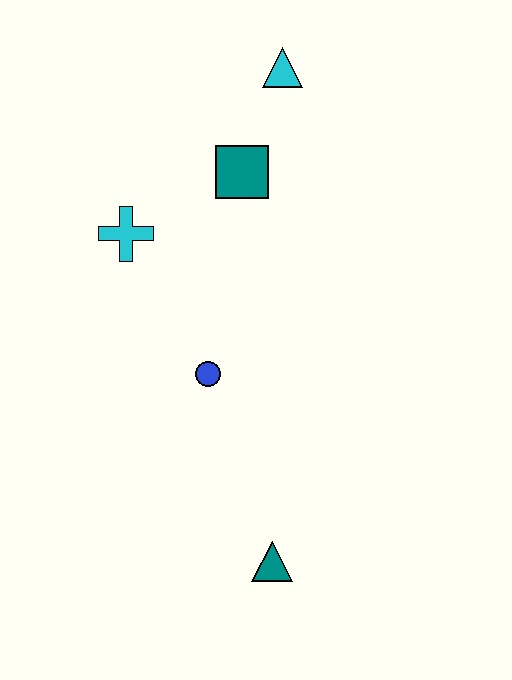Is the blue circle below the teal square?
Yes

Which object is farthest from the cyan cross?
The teal triangle is farthest from the cyan cross.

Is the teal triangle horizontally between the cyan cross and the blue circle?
No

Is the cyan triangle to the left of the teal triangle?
No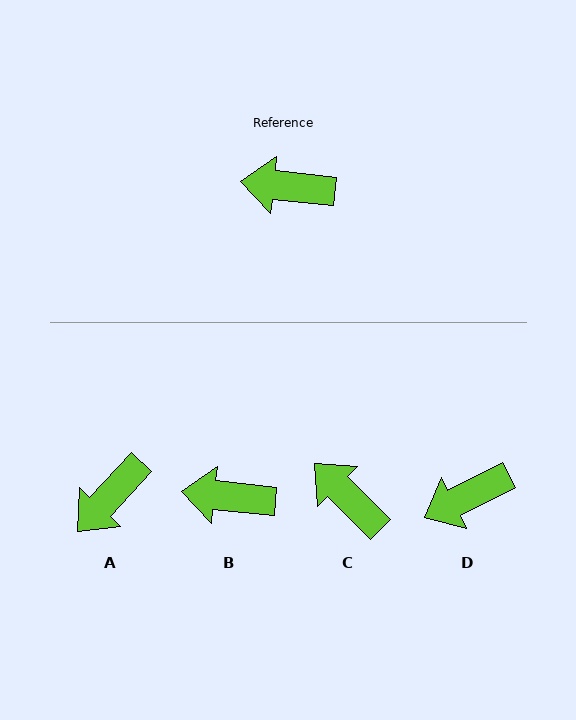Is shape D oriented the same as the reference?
No, it is off by about 33 degrees.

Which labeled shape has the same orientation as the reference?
B.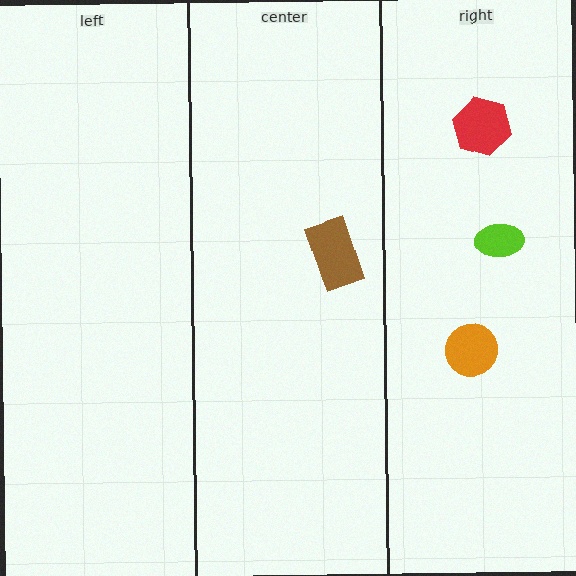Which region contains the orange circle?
The right region.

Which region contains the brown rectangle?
The center region.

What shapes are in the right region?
The orange circle, the lime ellipse, the red hexagon.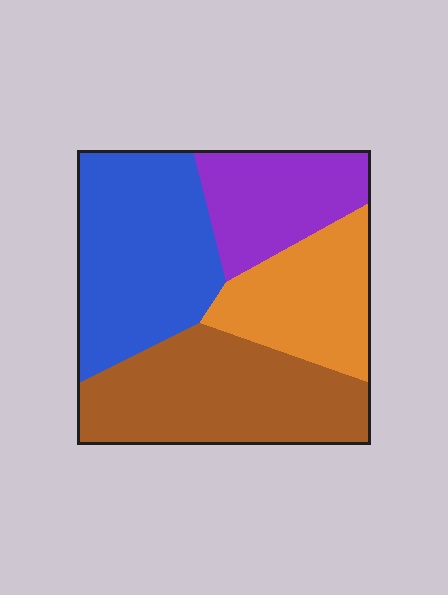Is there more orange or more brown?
Brown.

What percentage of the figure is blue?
Blue covers 31% of the figure.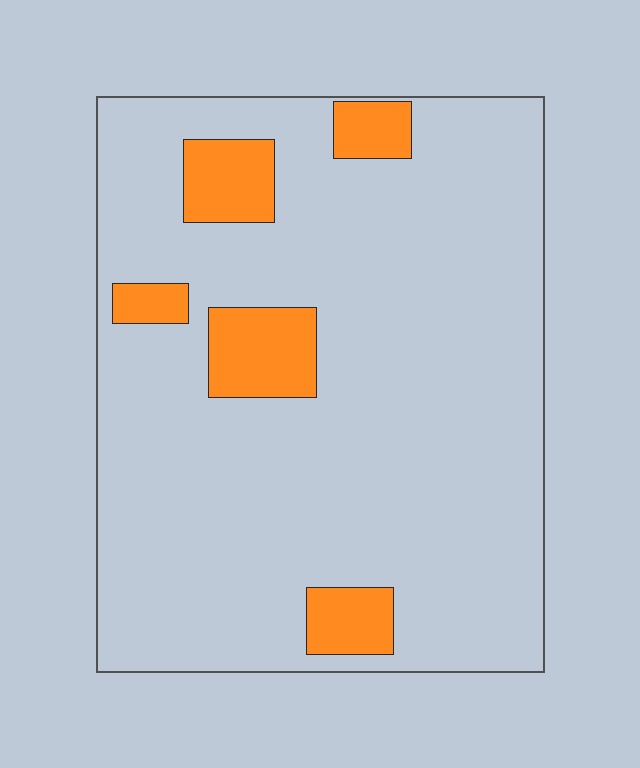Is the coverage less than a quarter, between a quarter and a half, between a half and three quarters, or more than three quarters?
Less than a quarter.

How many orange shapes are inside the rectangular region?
5.